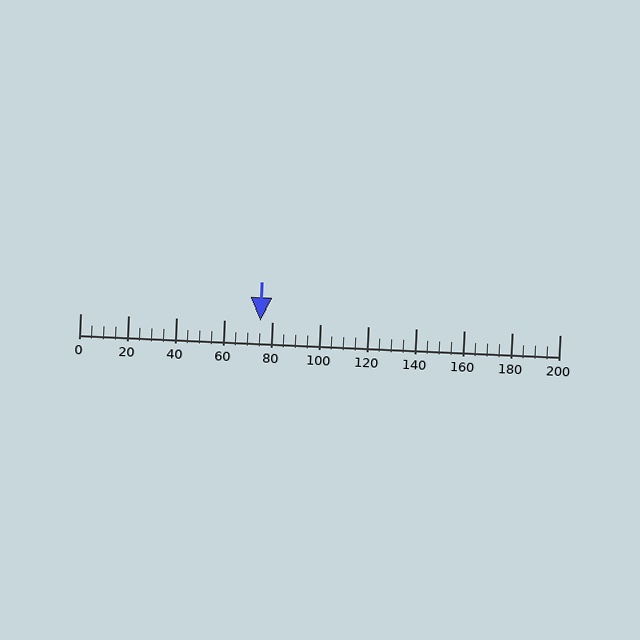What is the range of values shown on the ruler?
The ruler shows values from 0 to 200.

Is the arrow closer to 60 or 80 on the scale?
The arrow is closer to 80.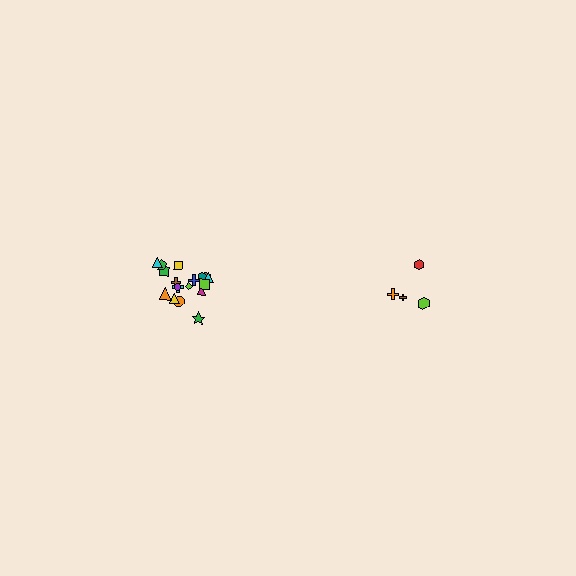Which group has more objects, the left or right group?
The left group.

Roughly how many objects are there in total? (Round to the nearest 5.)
Roughly 20 objects in total.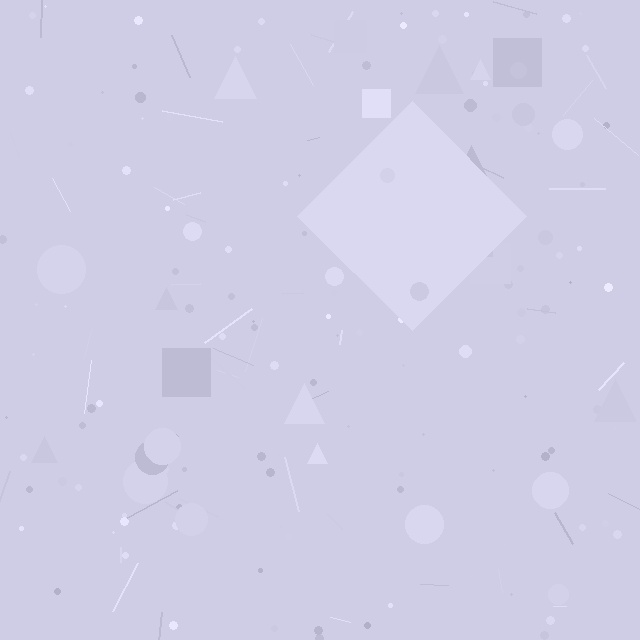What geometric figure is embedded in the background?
A diamond is embedded in the background.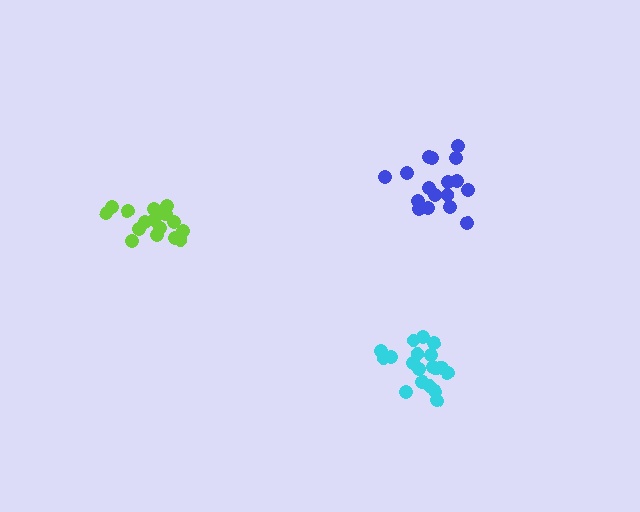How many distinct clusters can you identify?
There are 3 distinct clusters.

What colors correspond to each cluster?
The clusters are colored: blue, cyan, lime.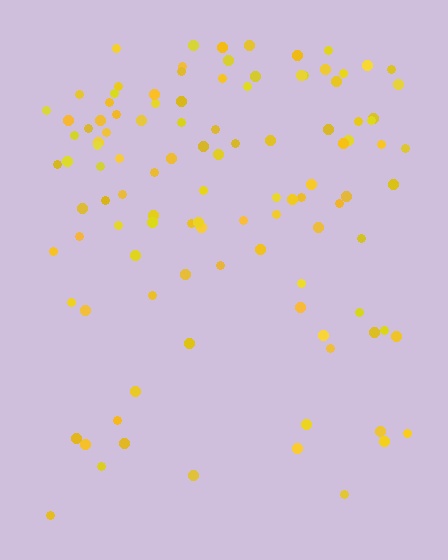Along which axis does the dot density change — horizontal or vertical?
Vertical.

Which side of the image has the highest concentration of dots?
The top.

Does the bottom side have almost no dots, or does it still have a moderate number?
Still a moderate number, just noticeably fewer than the top.